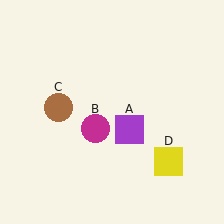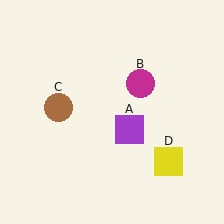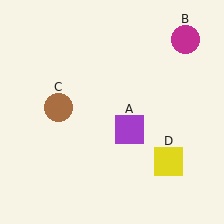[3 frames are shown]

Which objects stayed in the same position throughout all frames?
Purple square (object A) and brown circle (object C) and yellow square (object D) remained stationary.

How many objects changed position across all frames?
1 object changed position: magenta circle (object B).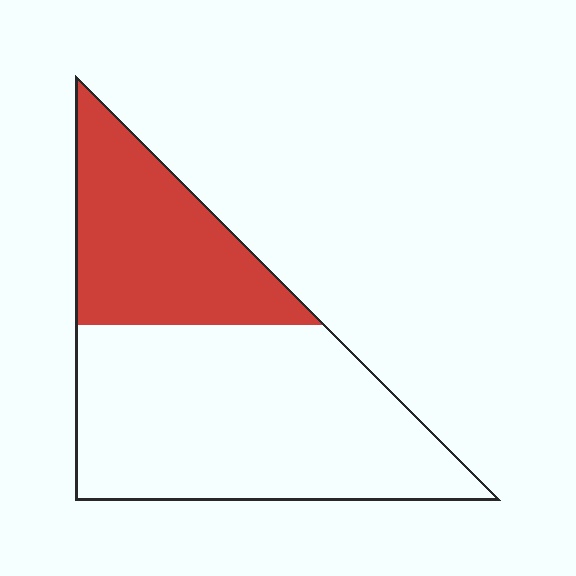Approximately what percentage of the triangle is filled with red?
Approximately 35%.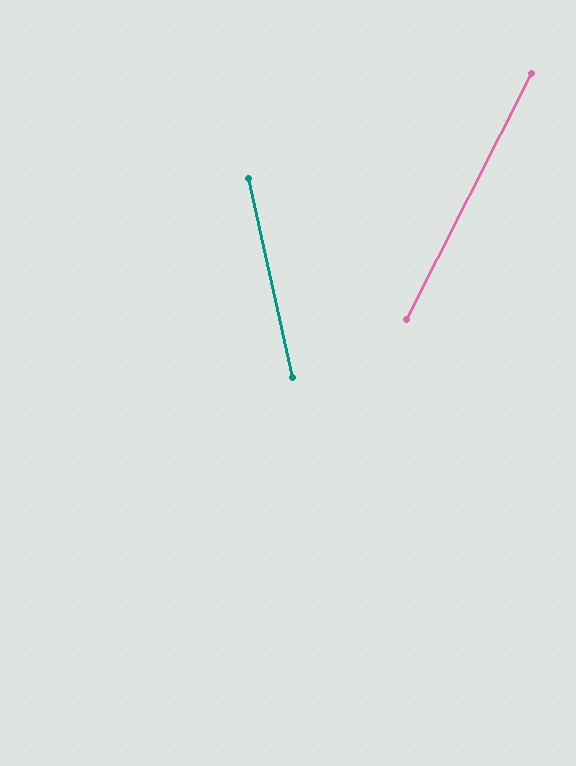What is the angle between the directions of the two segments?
Approximately 39 degrees.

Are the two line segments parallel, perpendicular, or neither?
Neither parallel nor perpendicular — they differ by about 39°.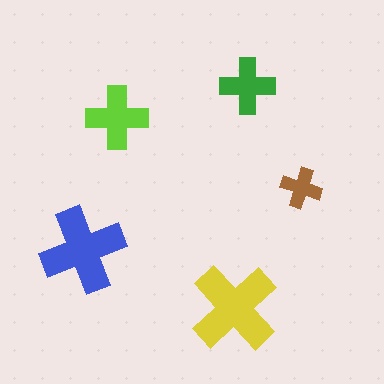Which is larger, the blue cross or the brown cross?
The blue one.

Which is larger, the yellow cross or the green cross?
The yellow one.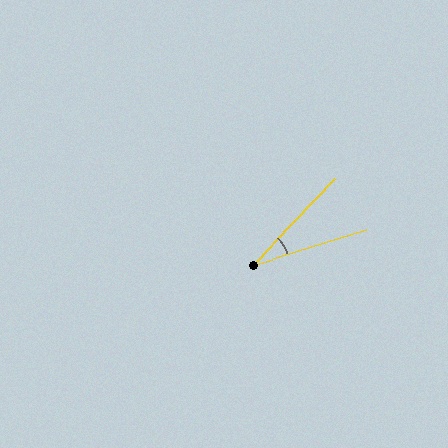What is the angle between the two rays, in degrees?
Approximately 30 degrees.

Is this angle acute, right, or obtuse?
It is acute.